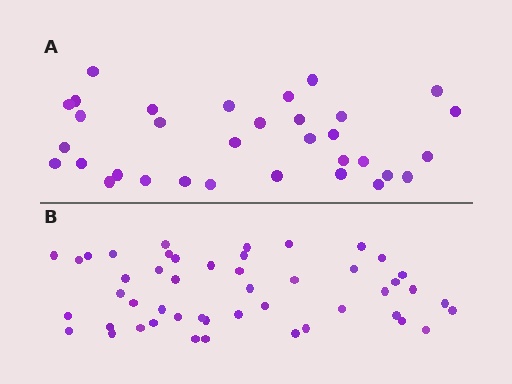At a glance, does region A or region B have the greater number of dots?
Region B (the bottom region) has more dots.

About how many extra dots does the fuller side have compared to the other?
Region B has approximately 15 more dots than region A.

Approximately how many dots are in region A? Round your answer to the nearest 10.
About 30 dots. (The exact count is 33, which rounds to 30.)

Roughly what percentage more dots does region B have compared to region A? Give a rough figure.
About 45% more.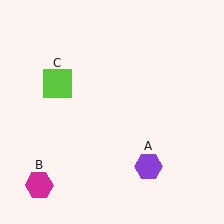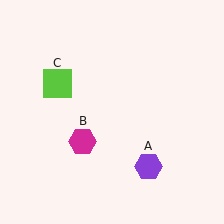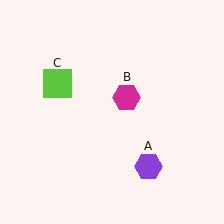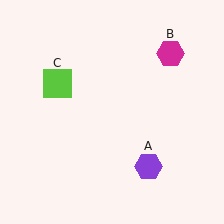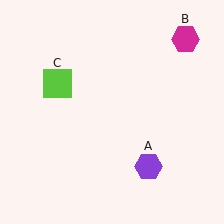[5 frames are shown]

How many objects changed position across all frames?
1 object changed position: magenta hexagon (object B).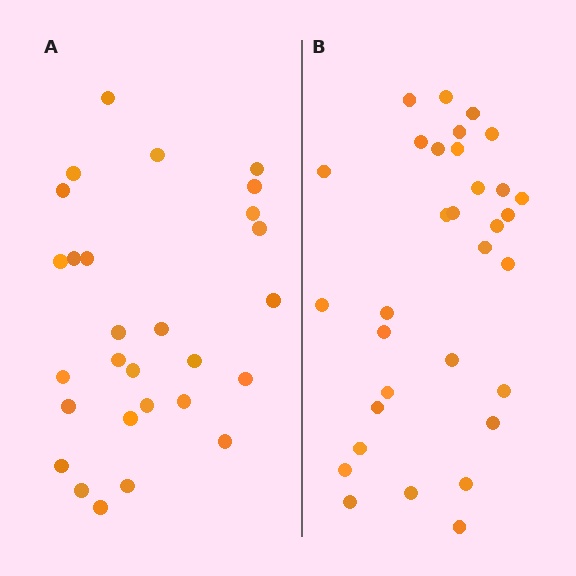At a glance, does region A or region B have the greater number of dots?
Region B (the right region) has more dots.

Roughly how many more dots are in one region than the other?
Region B has about 4 more dots than region A.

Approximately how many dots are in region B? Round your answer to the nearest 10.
About 30 dots. (The exact count is 32, which rounds to 30.)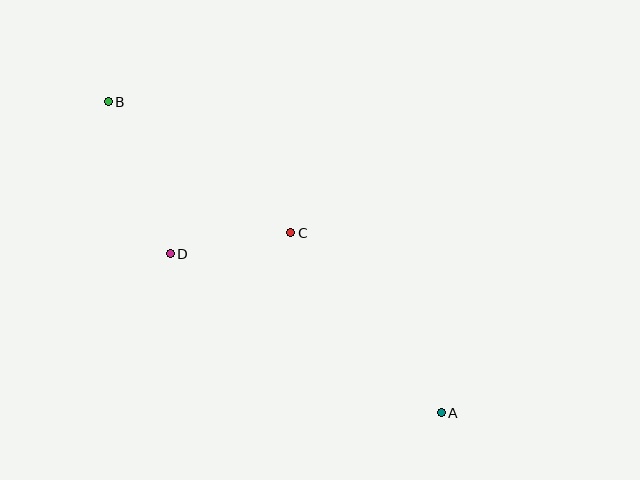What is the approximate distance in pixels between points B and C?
The distance between B and C is approximately 225 pixels.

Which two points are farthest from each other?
Points A and B are farthest from each other.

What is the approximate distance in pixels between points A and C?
The distance between A and C is approximately 235 pixels.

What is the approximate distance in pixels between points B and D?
The distance between B and D is approximately 164 pixels.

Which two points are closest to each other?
Points C and D are closest to each other.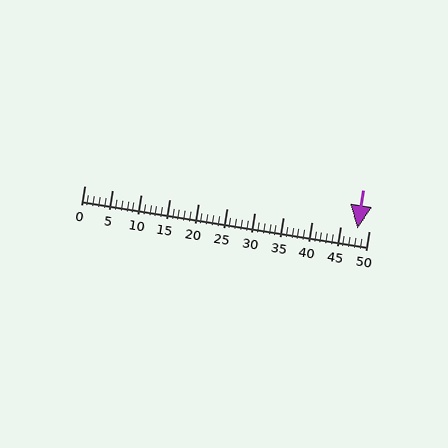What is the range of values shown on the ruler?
The ruler shows values from 0 to 50.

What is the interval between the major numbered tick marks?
The major tick marks are spaced 5 units apart.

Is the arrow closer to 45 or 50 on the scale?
The arrow is closer to 50.